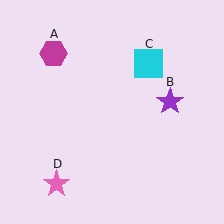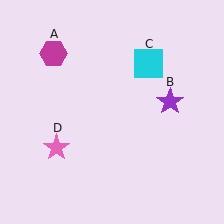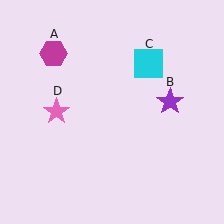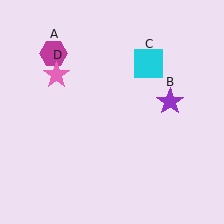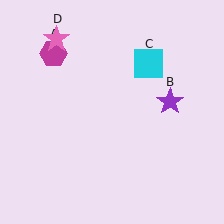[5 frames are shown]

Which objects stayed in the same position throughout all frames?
Magenta hexagon (object A) and purple star (object B) and cyan square (object C) remained stationary.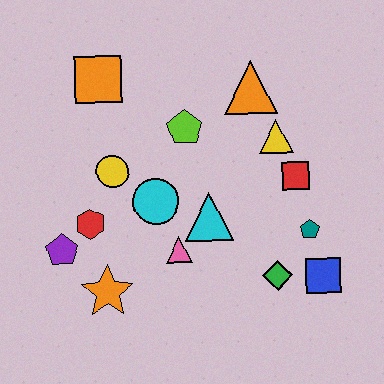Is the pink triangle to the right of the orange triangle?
No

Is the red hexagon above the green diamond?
Yes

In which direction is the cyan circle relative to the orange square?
The cyan circle is below the orange square.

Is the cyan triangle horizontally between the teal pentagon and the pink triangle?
Yes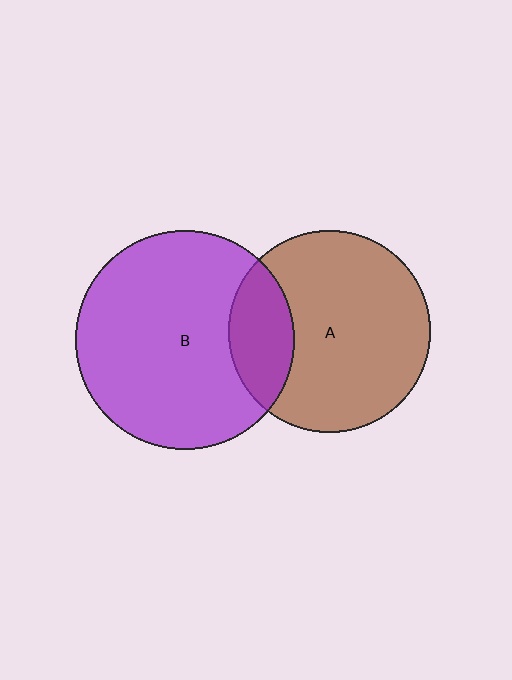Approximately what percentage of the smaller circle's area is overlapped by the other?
Approximately 20%.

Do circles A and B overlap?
Yes.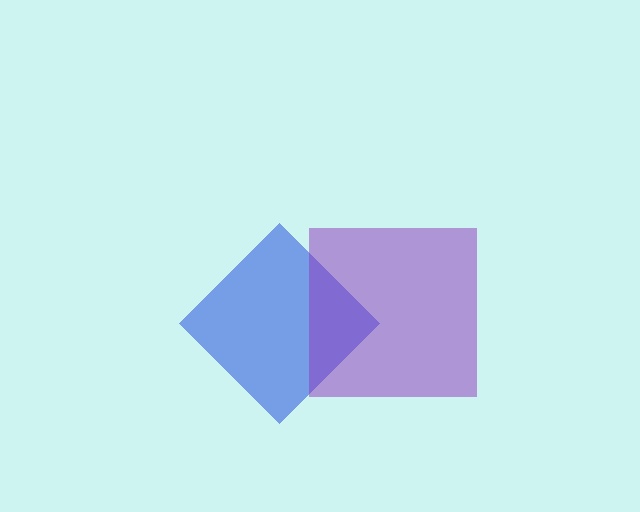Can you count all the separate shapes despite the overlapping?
Yes, there are 2 separate shapes.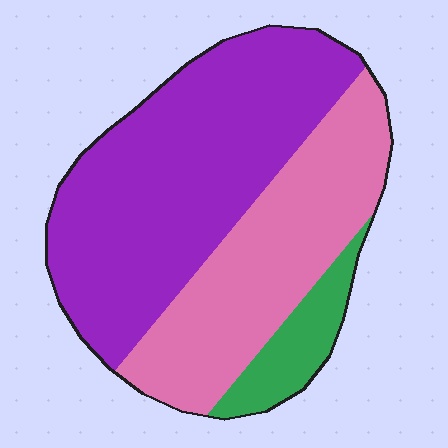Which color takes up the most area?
Purple, at roughly 55%.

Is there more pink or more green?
Pink.